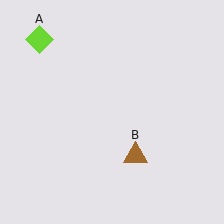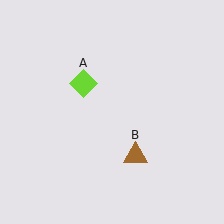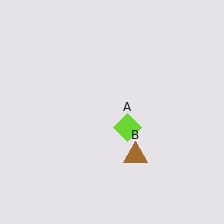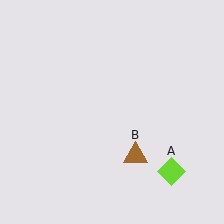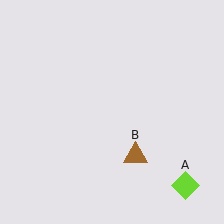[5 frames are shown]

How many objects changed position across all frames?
1 object changed position: lime diamond (object A).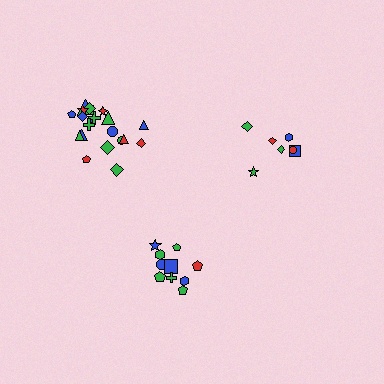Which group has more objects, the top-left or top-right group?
The top-left group.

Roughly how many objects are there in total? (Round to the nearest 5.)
Roughly 40 objects in total.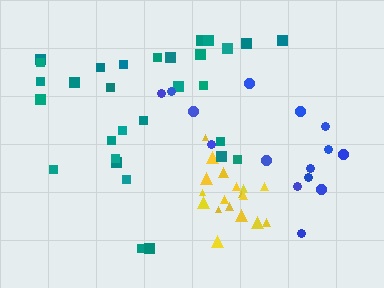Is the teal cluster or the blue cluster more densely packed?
Teal.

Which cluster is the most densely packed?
Yellow.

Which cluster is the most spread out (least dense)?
Blue.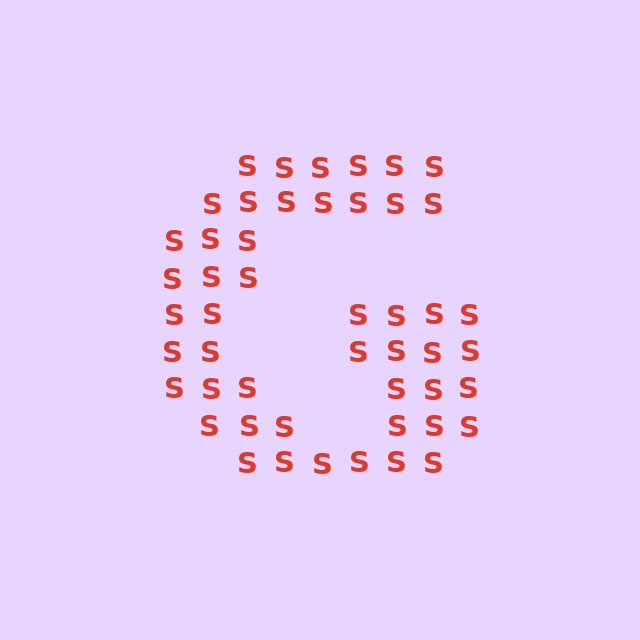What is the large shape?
The large shape is the letter G.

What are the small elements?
The small elements are letter S's.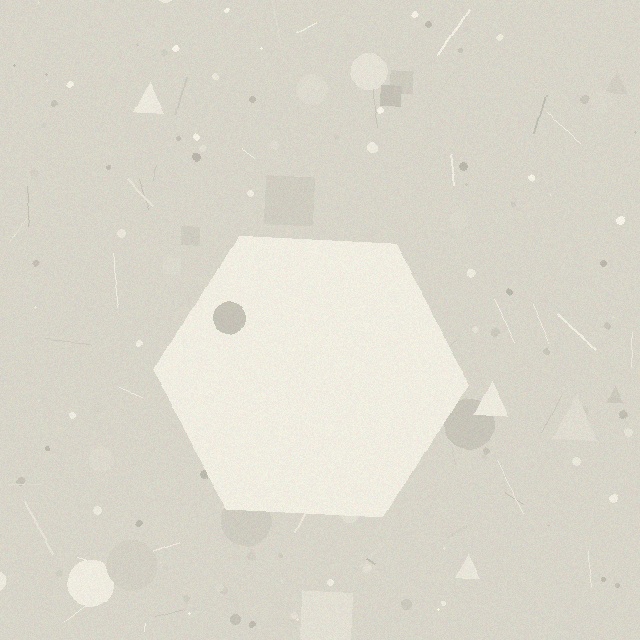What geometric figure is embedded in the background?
A hexagon is embedded in the background.